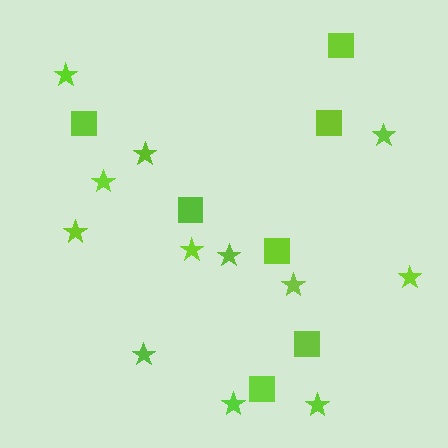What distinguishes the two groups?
There are 2 groups: one group of squares (7) and one group of stars (12).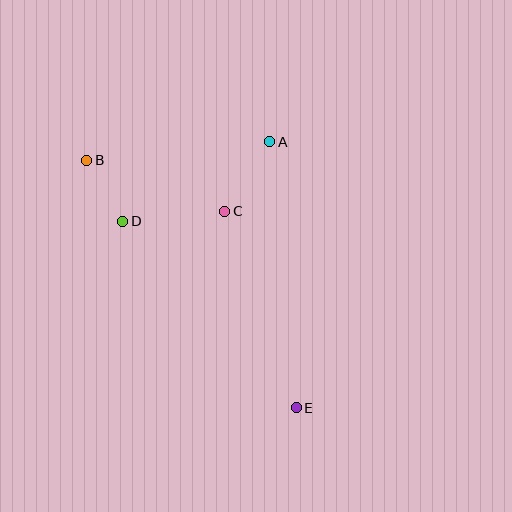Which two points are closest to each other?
Points B and D are closest to each other.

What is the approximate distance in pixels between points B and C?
The distance between B and C is approximately 147 pixels.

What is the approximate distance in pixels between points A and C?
The distance between A and C is approximately 83 pixels.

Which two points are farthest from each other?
Points B and E are farthest from each other.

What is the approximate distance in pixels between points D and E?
The distance between D and E is approximately 255 pixels.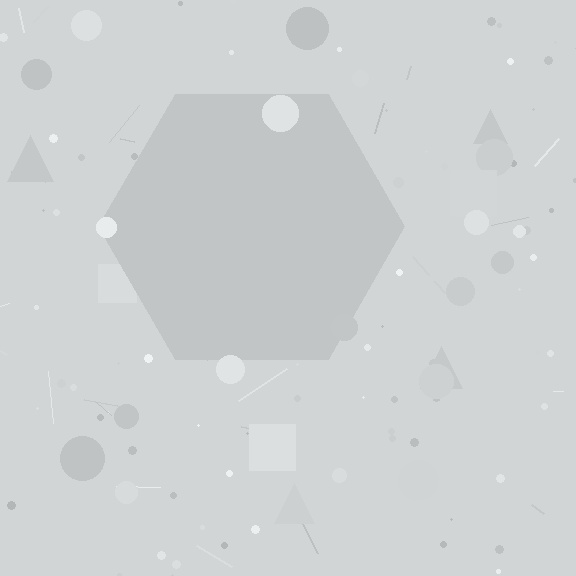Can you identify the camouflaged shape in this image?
The camouflaged shape is a hexagon.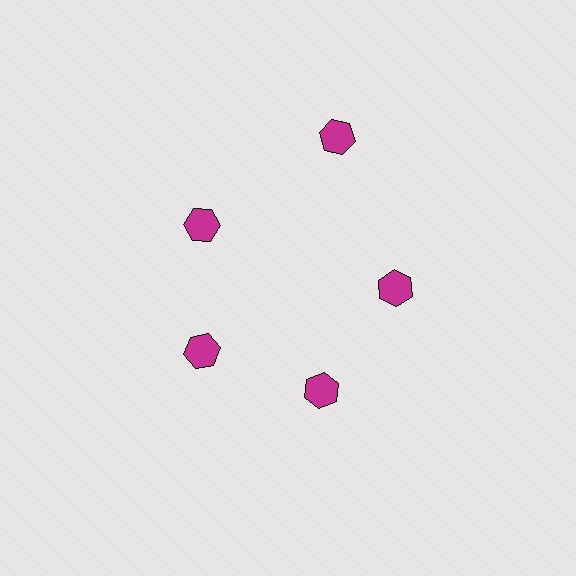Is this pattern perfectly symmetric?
No. The 5 magenta hexagons are arranged in a ring, but one element near the 1 o'clock position is pushed outward from the center, breaking the 5-fold rotational symmetry.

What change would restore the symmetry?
The symmetry would be restored by moving it inward, back onto the ring so that all 5 hexagons sit at equal angles and equal distance from the center.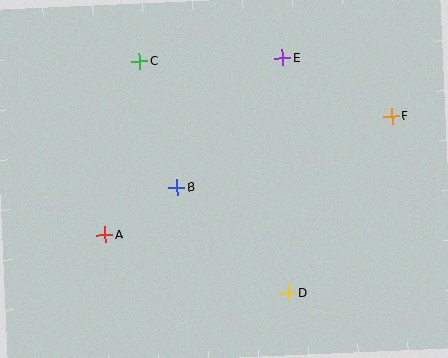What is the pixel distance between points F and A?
The distance between F and A is 310 pixels.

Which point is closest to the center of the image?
Point B at (177, 188) is closest to the center.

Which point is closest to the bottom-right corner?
Point D is closest to the bottom-right corner.